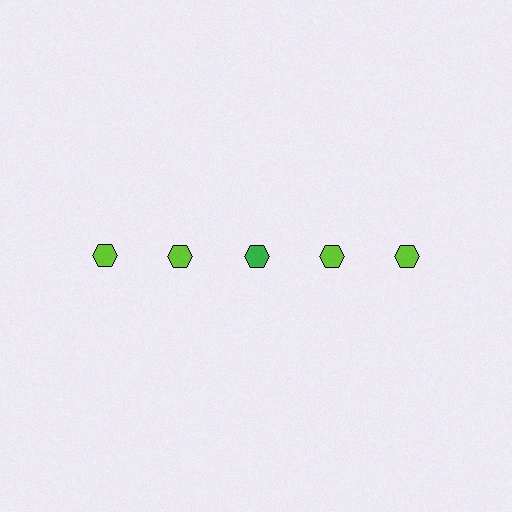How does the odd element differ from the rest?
It has a different color: green instead of lime.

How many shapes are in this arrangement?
There are 5 shapes arranged in a grid pattern.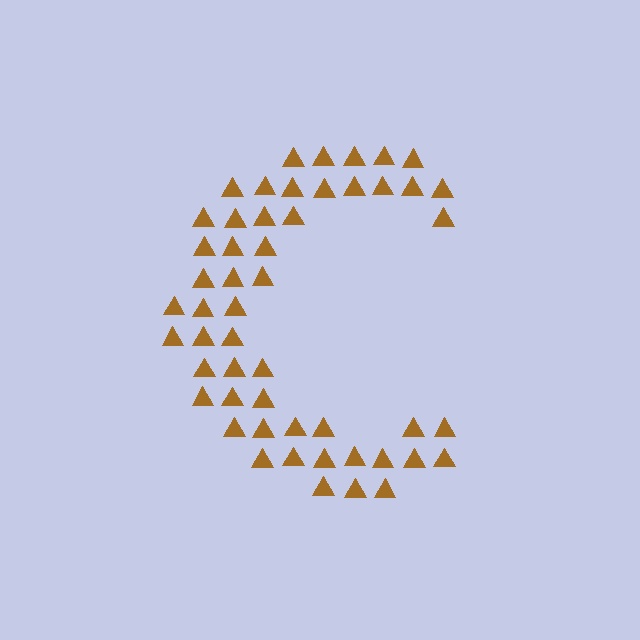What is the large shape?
The large shape is the letter C.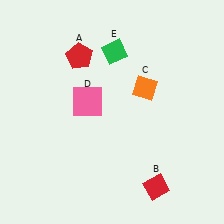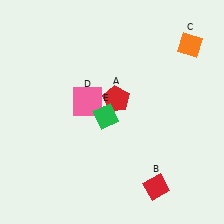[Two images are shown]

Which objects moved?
The objects that moved are: the red pentagon (A), the orange diamond (C), the green diamond (E).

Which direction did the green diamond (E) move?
The green diamond (E) moved down.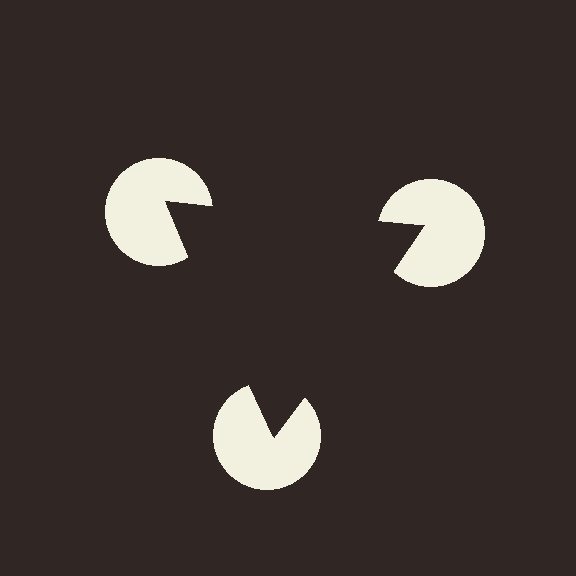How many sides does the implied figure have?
3 sides.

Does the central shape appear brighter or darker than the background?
It typically appears slightly darker than the background, even though no actual brightness change is drawn.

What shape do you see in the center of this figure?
An illusory triangle — its edges are inferred from the aligned wedge cuts in the pac-man discs, not physically drawn.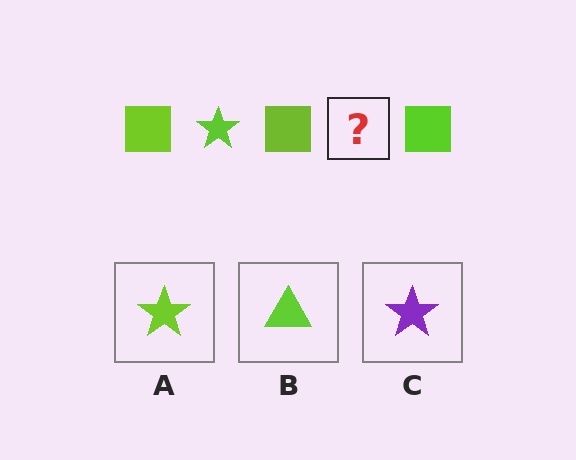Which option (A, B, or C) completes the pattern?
A.